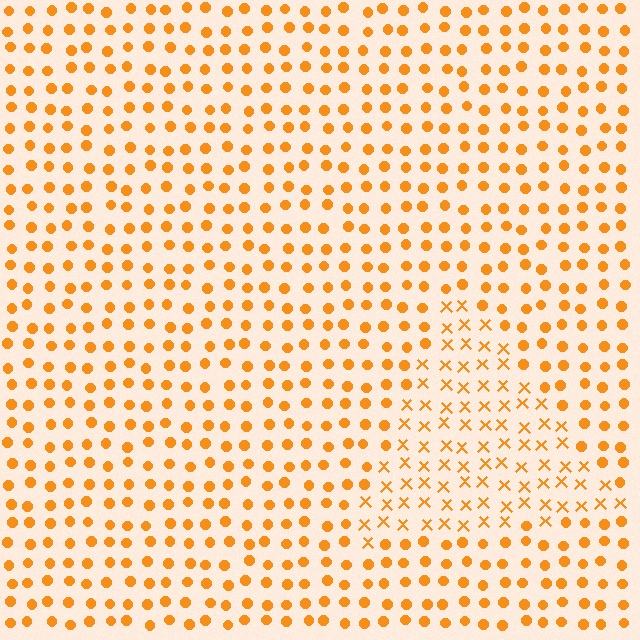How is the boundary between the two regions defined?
The boundary is defined by a change in element shape: X marks inside vs. circles outside. All elements share the same color and spacing.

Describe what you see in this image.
The image is filled with small orange elements arranged in a uniform grid. A triangle-shaped region contains X marks, while the surrounding area contains circles. The boundary is defined purely by the change in element shape.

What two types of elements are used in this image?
The image uses X marks inside the triangle region and circles outside it.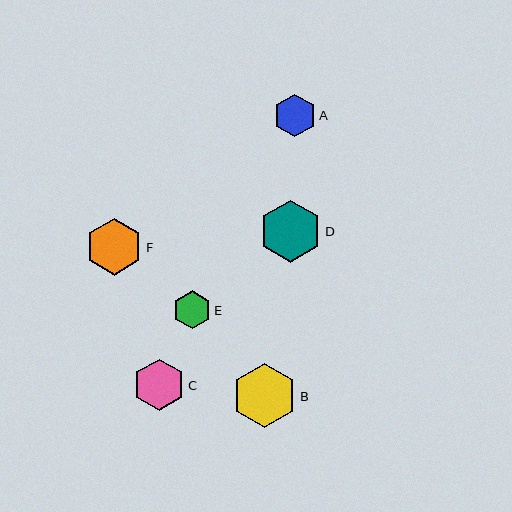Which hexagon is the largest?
Hexagon B is the largest with a size of approximately 64 pixels.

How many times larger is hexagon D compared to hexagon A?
Hexagon D is approximately 1.5 times the size of hexagon A.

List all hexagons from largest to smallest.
From largest to smallest: B, D, F, C, A, E.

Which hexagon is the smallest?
Hexagon E is the smallest with a size of approximately 38 pixels.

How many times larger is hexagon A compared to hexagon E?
Hexagon A is approximately 1.1 times the size of hexagon E.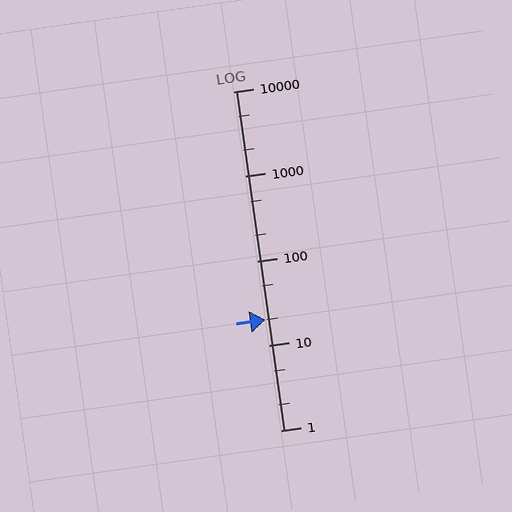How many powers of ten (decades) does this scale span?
The scale spans 4 decades, from 1 to 10000.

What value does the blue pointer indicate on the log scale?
The pointer indicates approximately 20.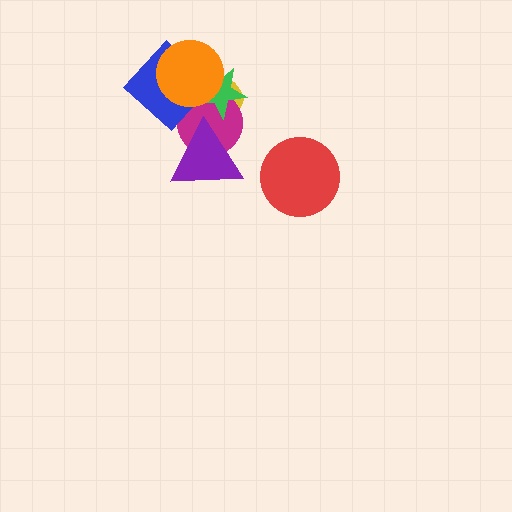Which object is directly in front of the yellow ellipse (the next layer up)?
The magenta circle is directly in front of the yellow ellipse.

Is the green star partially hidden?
Yes, it is partially covered by another shape.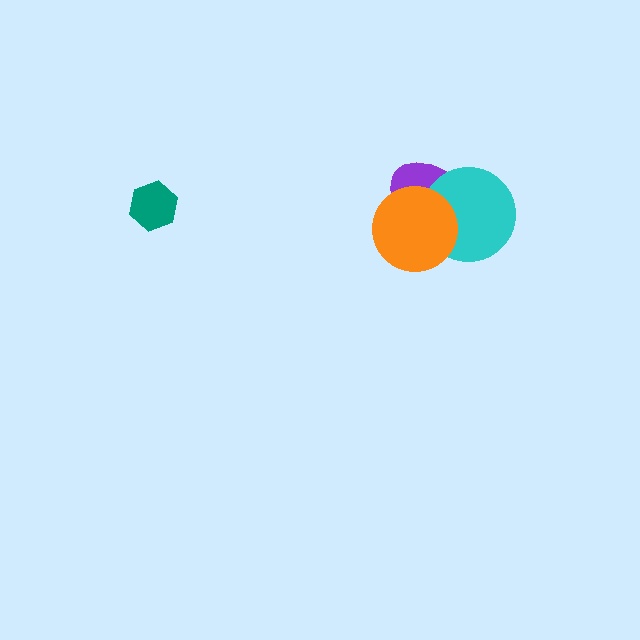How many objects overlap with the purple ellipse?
2 objects overlap with the purple ellipse.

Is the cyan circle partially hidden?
Yes, it is partially covered by another shape.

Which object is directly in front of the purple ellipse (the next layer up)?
The cyan circle is directly in front of the purple ellipse.